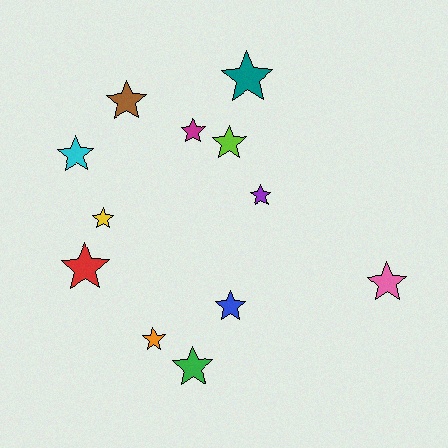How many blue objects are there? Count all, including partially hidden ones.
There is 1 blue object.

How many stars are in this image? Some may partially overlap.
There are 12 stars.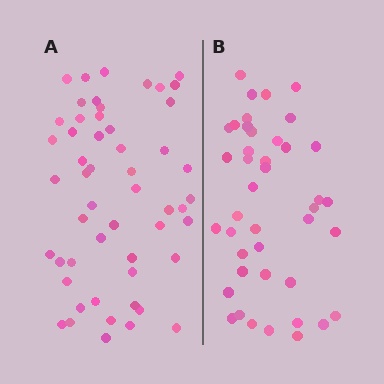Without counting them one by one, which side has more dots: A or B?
Region A (the left region) has more dots.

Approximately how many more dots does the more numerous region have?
Region A has roughly 12 or so more dots than region B.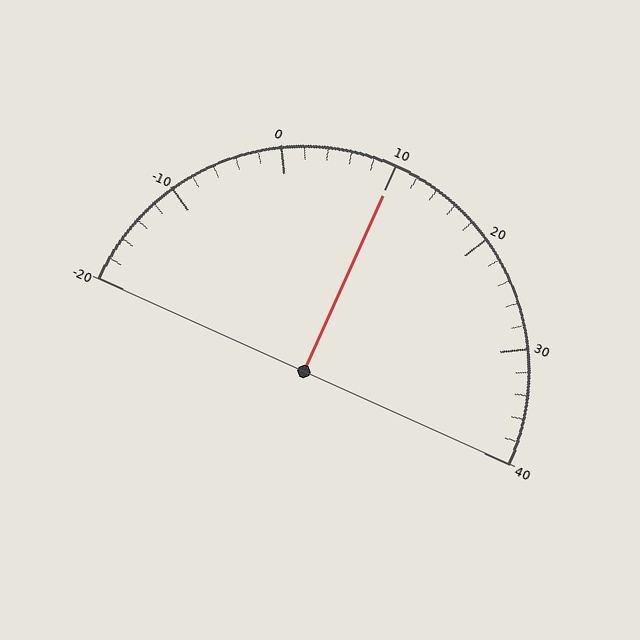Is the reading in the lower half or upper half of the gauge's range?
The reading is in the upper half of the range (-20 to 40).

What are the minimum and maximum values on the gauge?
The gauge ranges from -20 to 40.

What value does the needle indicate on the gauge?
The needle indicates approximately 10.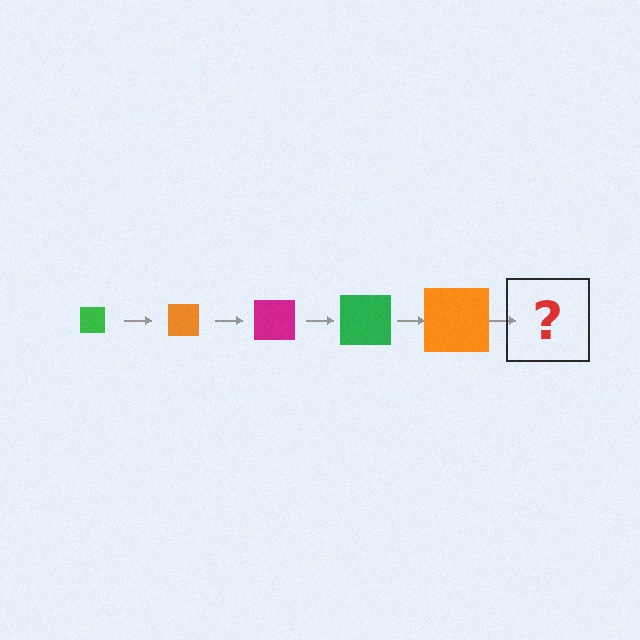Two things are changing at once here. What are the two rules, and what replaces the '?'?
The two rules are that the square grows larger each step and the color cycles through green, orange, and magenta. The '?' should be a magenta square, larger than the previous one.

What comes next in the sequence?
The next element should be a magenta square, larger than the previous one.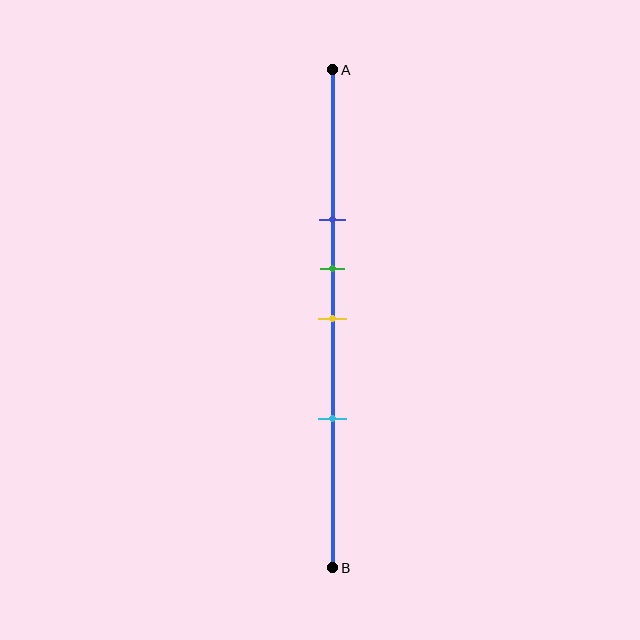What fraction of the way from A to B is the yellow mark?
The yellow mark is approximately 50% (0.5) of the way from A to B.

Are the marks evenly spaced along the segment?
No, the marks are not evenly spaced.